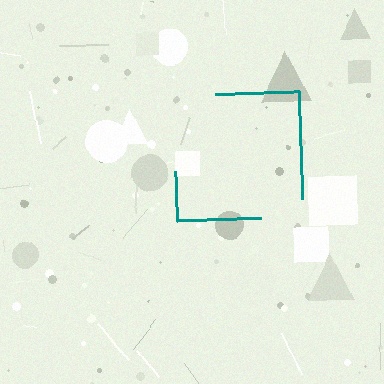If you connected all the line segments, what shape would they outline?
They would outline a square.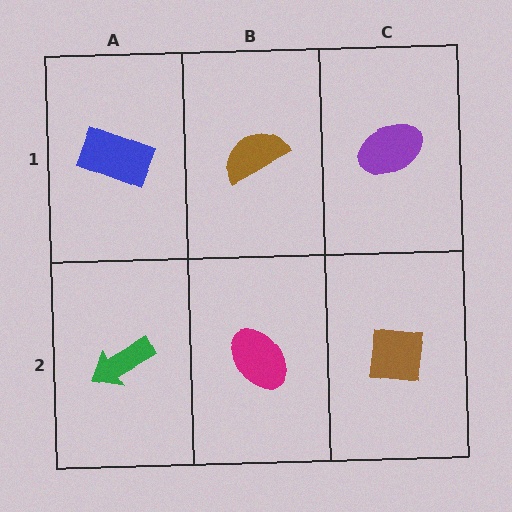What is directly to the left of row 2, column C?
A magenta ellipse.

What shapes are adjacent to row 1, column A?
A green arrow (row 2, column A), a brown semicircle (row 1, column B).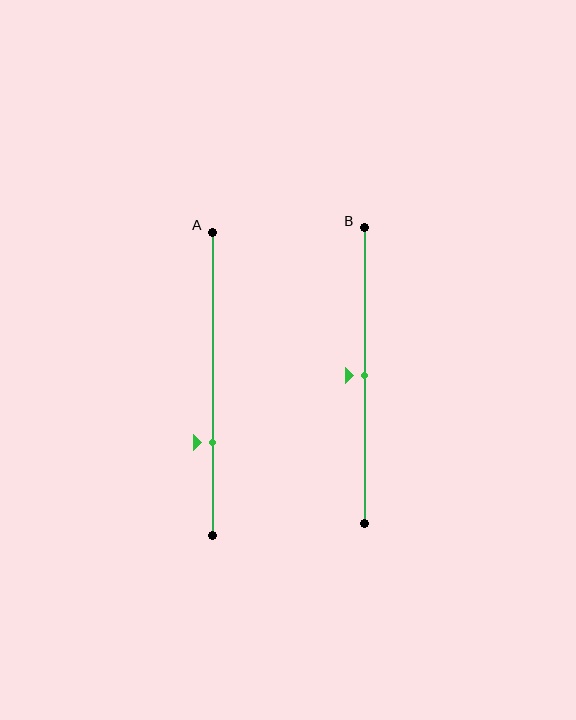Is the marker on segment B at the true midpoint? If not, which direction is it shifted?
Yes, the marker on segment B is at the true midpoint.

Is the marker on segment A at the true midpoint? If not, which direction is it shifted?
No, the marker on segment A is shifted downward by about 19% of the segment length.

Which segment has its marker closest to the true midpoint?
Segment B has its marker closest to the true midpoint.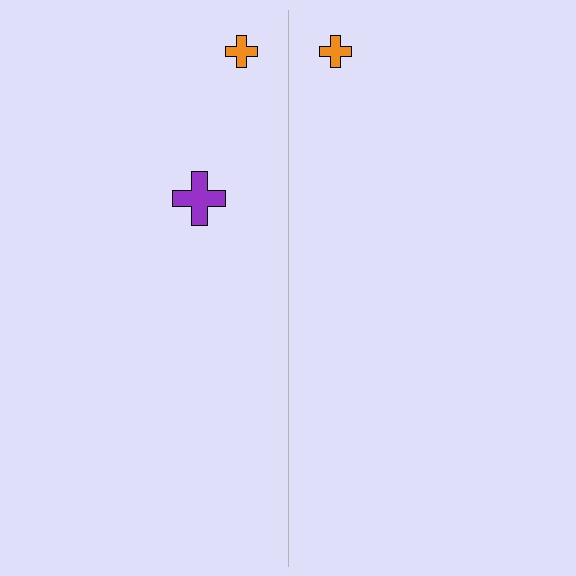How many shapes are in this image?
There are 3 shapes in this image.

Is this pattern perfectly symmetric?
No, the pattern is not perfectly symmetric. A purple cross is missing from the right side.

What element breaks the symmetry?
A purple cross is missing from the right side.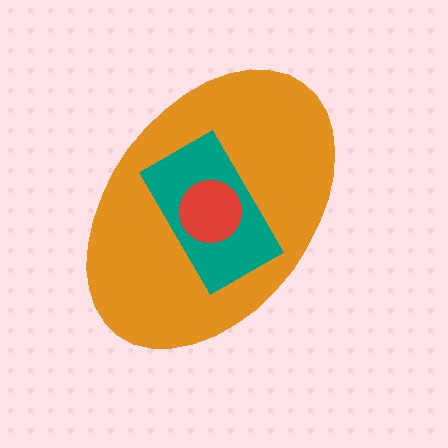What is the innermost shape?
The red circle.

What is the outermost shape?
The orange ellipse.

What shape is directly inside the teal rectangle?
The red circle.